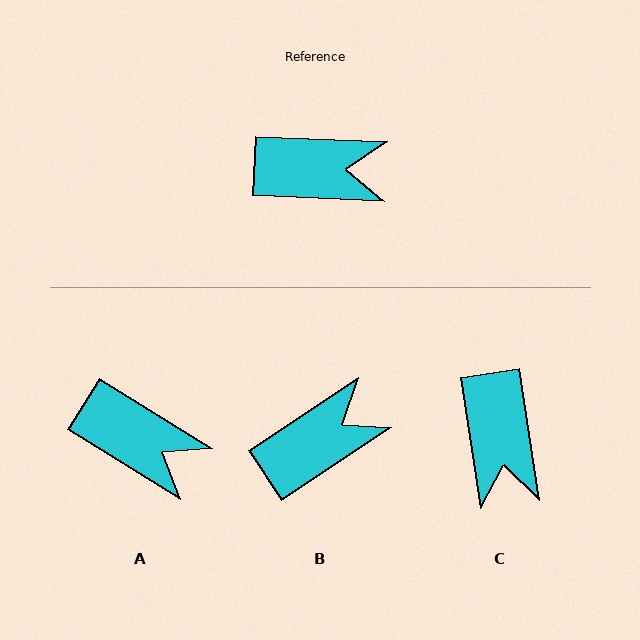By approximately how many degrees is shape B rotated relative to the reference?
Approximately 36 degrees counter-clockwise.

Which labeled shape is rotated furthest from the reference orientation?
C, about 79 degrees away.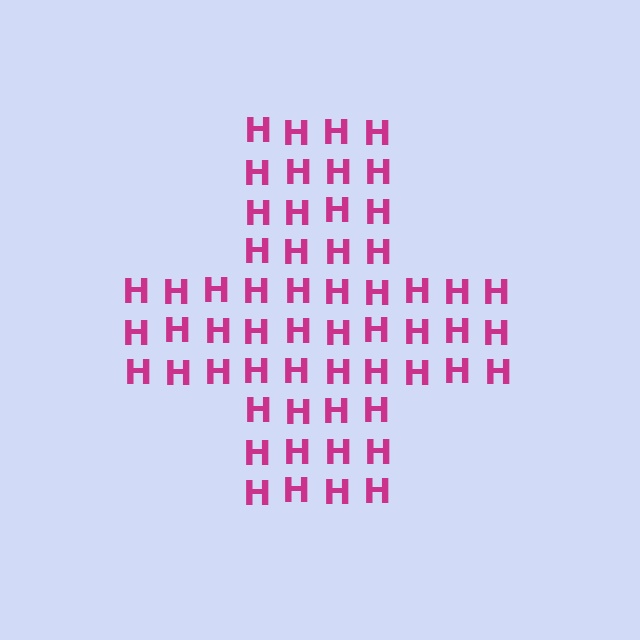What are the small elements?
The small elements are letter H's.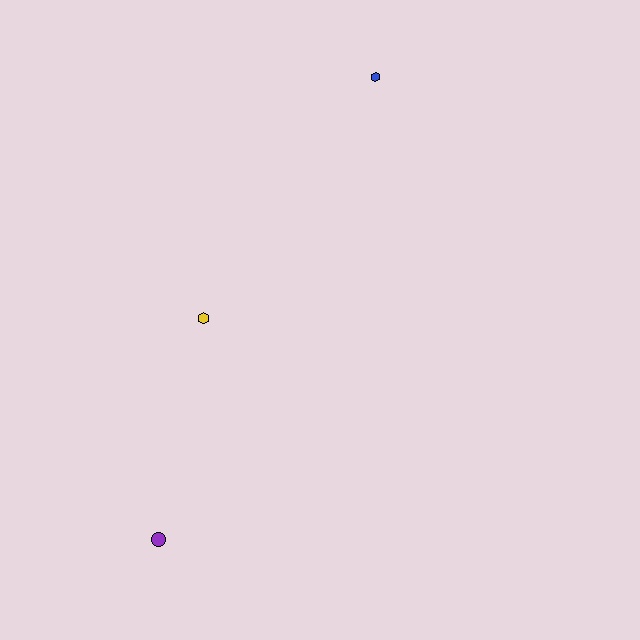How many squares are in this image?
There are no squares.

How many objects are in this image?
There are 3 objects.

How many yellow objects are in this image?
There is 1 yellow object.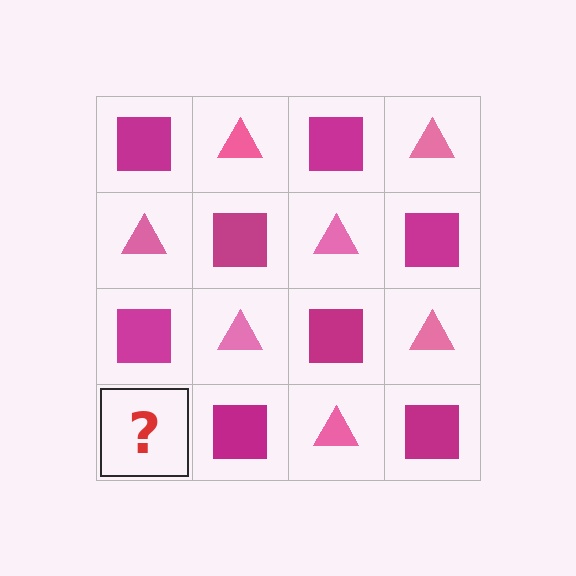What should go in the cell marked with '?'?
The missing cell should contain a pink triangle.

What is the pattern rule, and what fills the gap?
The rule is that it alternates magenta square and pink triangle in a checkerboard pattern. The gap should be filled with a pink triangle.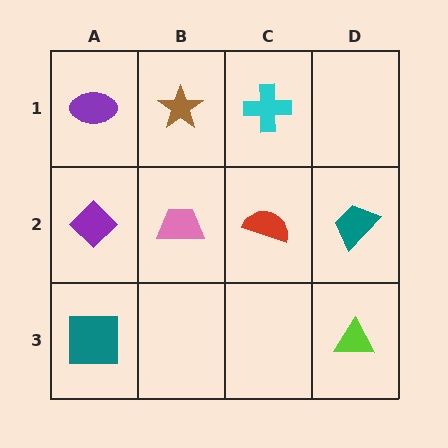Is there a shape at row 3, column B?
No, that cell is empty.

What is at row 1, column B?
A brown star.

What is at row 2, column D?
A teal trapezoid.